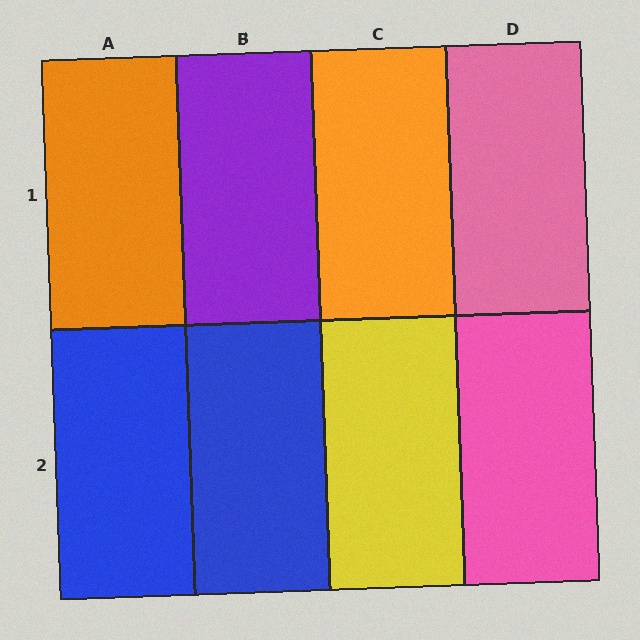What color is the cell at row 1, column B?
Purple.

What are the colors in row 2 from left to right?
Blue, blue, yellow, pink.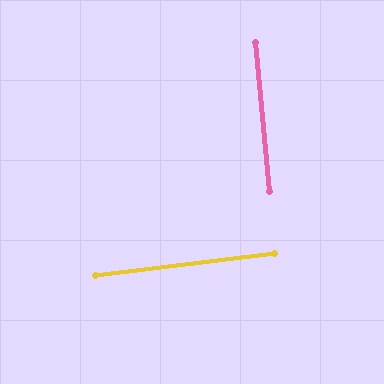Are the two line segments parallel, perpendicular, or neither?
Perpendicular — they meet at approximately 88°.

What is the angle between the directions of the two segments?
Approximately 88 degrees.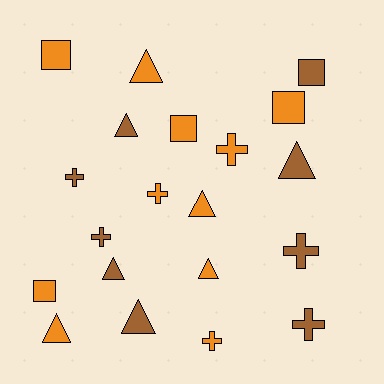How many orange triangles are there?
There are 4 orange triangles.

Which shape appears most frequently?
Triangle, with 8 objects.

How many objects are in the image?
There are 20 objects.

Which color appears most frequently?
Orange, with 11 objects.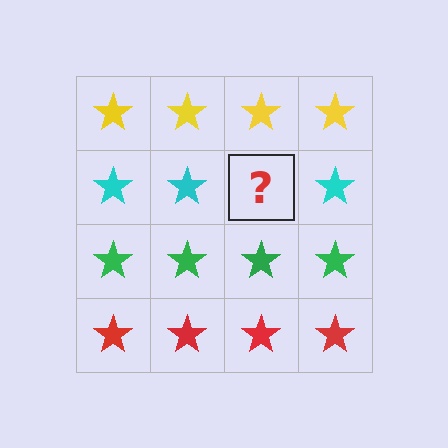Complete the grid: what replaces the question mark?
The question mark should be replaced with a cyan star.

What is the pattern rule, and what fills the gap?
The rule is that each row has a consistent color. The gap should be filled with a cyan star.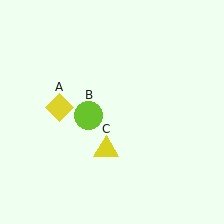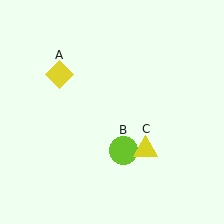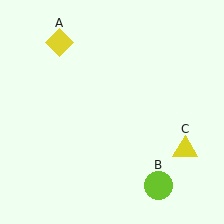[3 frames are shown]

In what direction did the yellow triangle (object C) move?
The yellow triangle (object C) moved right.